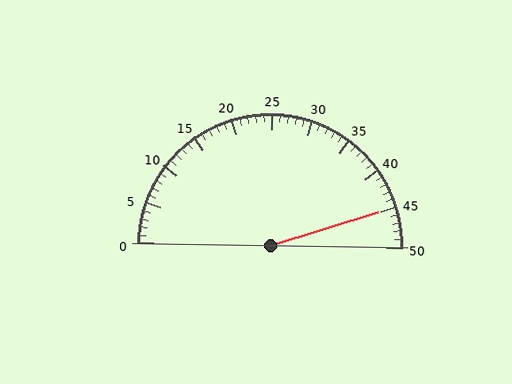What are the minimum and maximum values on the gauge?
The gauge ranges from 0 to 50.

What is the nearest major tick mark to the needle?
The nearest major tick mark is 45.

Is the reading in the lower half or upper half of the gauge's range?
The reading is in the upper half of the range (0 to 50).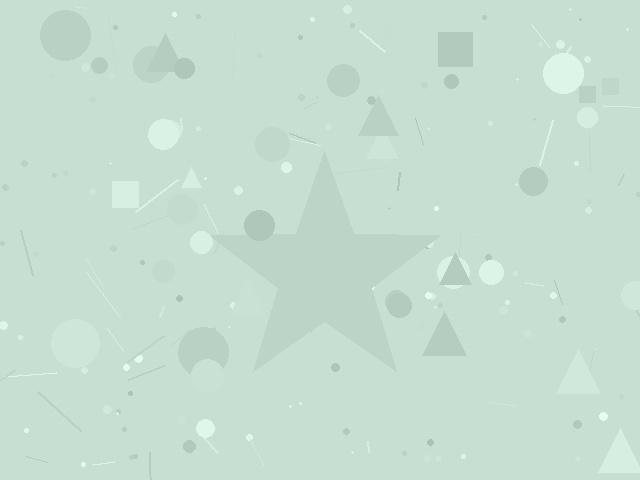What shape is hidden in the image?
A star is hidden in the image.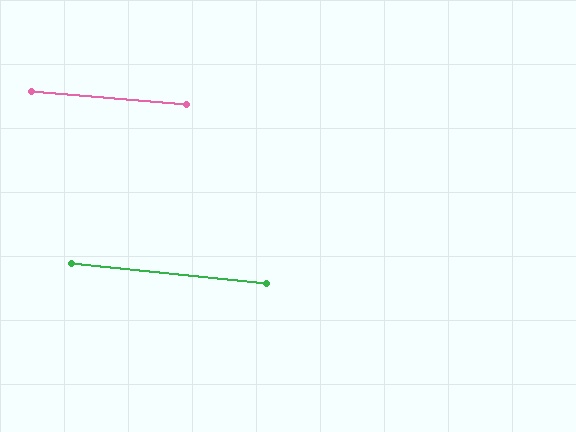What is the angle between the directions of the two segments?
Approximately 1 degree.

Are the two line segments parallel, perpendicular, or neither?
Parallel — their directions differ by only 0.8°.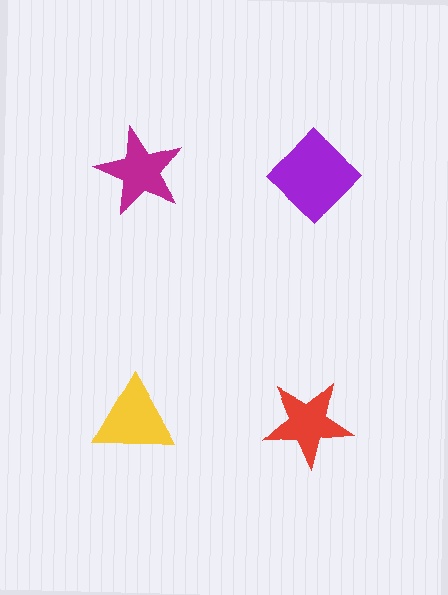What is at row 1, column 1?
A magenta star.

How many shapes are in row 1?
2 shapes.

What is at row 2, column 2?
A red star.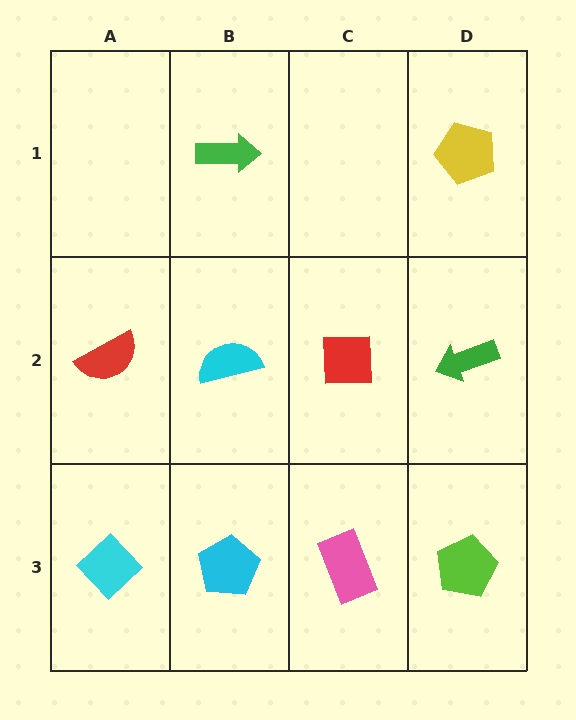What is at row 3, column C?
A pink rectangle.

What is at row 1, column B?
A green arrow.